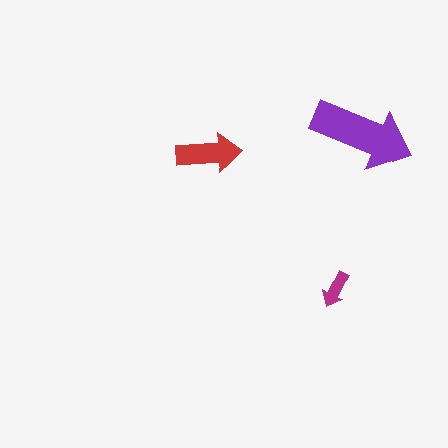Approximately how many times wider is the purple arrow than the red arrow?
About 1.5 times wider.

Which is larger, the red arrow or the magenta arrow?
The red one.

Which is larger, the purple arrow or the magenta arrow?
The purple one.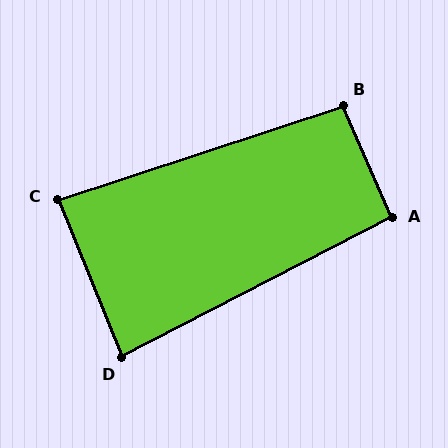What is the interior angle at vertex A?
Approximately 94 degrees (approximately right).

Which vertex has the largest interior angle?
B, at approximately 95 degrees.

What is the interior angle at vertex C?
Approximately 86 degrees (approximately right).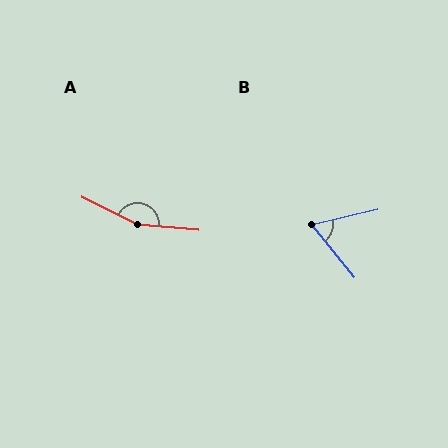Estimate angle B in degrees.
Approximately 64 degrees.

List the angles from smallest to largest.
B (64°), A (160°).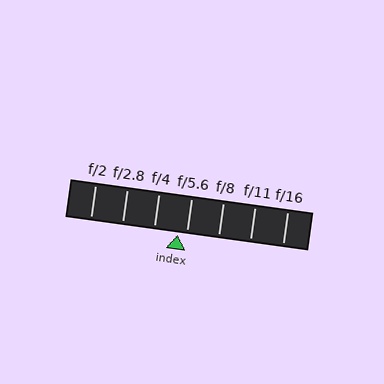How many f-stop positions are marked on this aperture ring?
There are 7 f-stop positions marked.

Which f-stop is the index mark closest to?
The index mark is closest to f/5.6.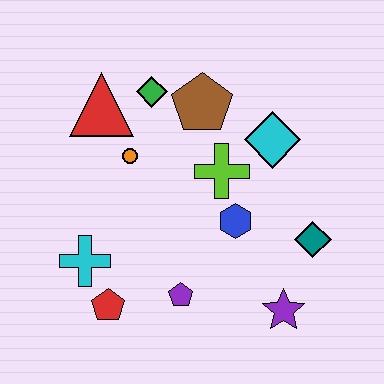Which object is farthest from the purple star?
The red triangle is farthest from the purple star.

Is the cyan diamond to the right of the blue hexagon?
Yes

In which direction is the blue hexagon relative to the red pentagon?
The blue hexagon is to the right of the red pentagon.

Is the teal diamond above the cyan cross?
Yes